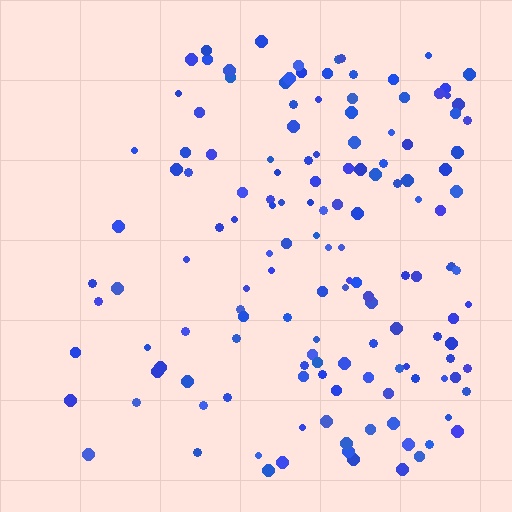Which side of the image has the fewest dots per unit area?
The left.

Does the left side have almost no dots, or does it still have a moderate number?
Still a moderate number, just noticeably fewer than the right.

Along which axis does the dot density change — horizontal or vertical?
Horizontal.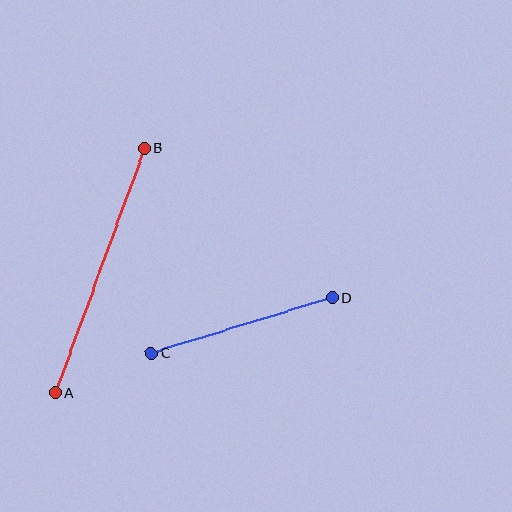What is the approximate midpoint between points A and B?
The midpoint is at approximately (100, 270) pixels.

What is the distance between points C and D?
The distance is approximately 189 pixels.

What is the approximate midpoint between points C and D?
The midpoint is at approximately (242, 325) pixels.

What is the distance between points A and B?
The distance is approximately 260 pixels.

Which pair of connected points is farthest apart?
Points A and B are farthest apart.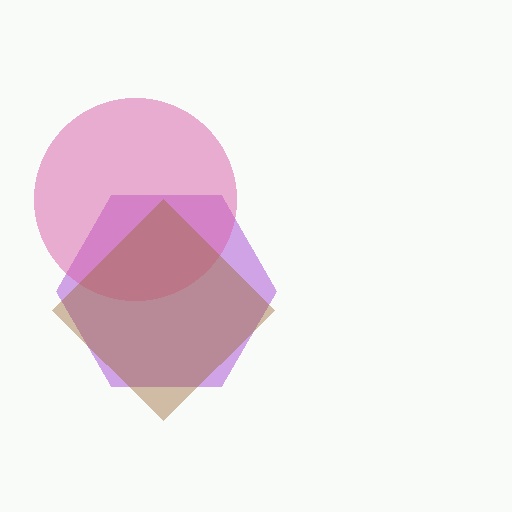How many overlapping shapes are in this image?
There are 3 overlapping shapes in the image.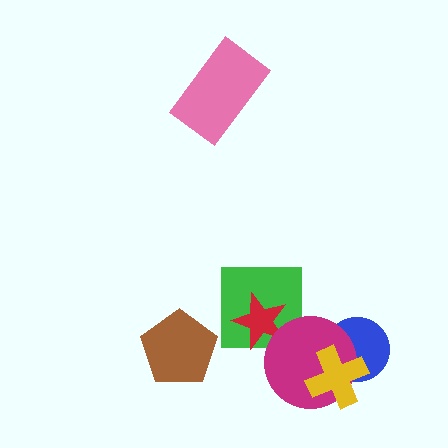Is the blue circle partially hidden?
Yes, it is partially covered by another shape.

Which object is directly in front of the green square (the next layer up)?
The red star is directly in front of the green square.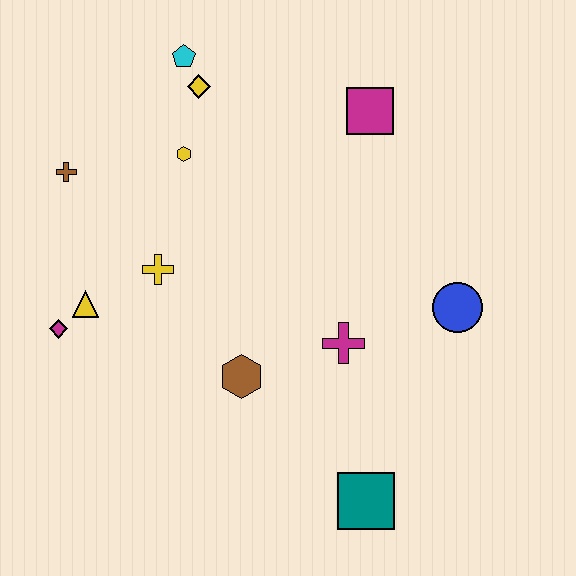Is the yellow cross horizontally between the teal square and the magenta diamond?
Yes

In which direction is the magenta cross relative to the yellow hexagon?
The magenta cross is below the yellow hexagon.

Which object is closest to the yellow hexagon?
The yellow diamond is closest to the yellow hexagon.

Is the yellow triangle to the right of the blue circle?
No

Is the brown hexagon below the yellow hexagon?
Yes